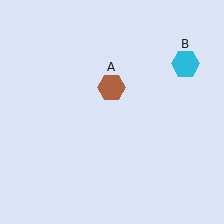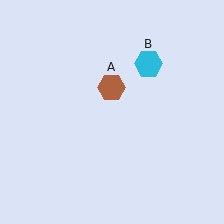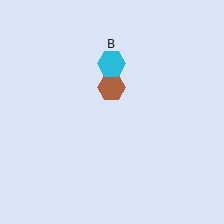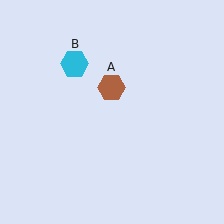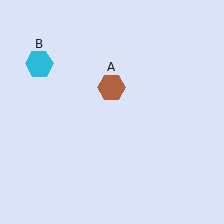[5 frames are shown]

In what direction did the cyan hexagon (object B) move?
The cyan hexagon (object B) moved left.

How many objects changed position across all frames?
1 object changed position: cyan hexagon (object B).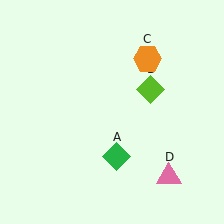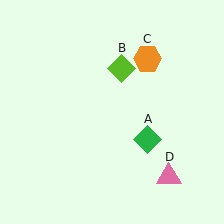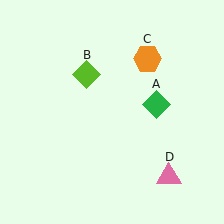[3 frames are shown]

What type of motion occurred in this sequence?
The green diamond (object A), lime diamond (object B) rotated counterclockwise around the center of the scene.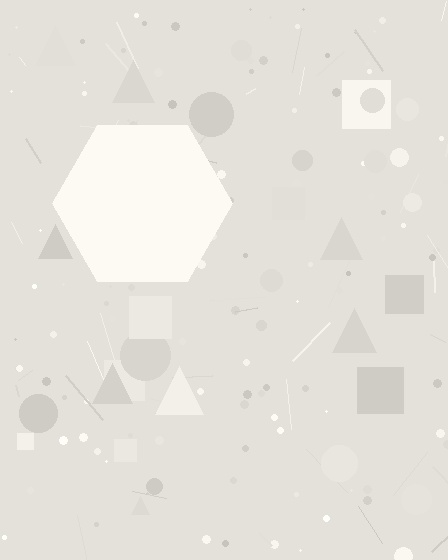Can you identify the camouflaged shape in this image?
The camouflaged shape is a hexagon.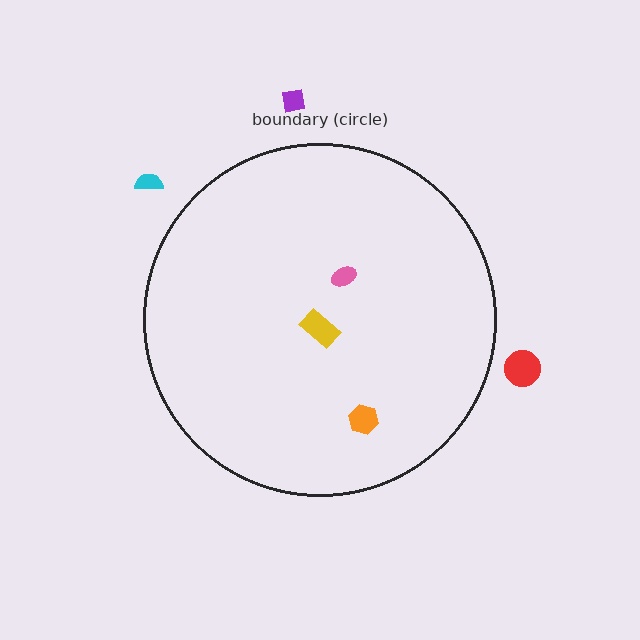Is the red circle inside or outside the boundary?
Outside.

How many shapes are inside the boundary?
3 inside, 3 outside.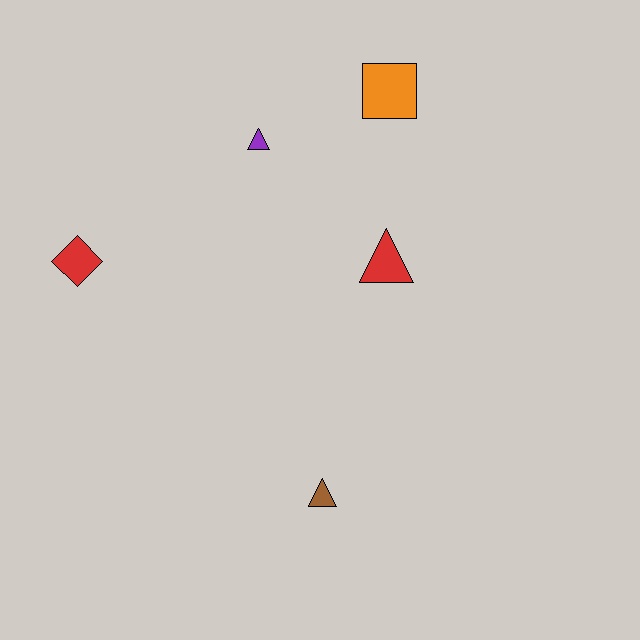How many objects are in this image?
There are 5 objects.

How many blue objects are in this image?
There are no blue objects.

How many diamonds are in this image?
There is 1 diamond.